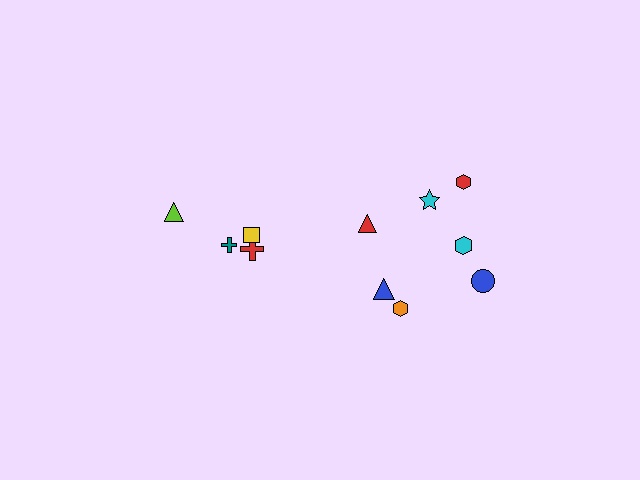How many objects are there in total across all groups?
There are 11 objects.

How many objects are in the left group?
There are 4 objects.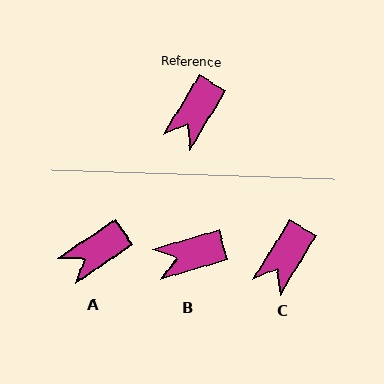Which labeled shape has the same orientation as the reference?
C.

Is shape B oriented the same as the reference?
No, it is off by about 43 degrees.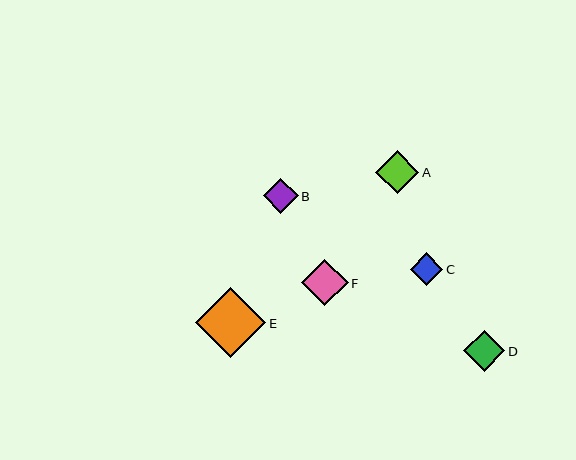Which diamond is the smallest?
Diamond C is the smallest with a size of approximately 33 pixels.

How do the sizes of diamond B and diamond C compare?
Diamond B and diamond C are approximately the same size.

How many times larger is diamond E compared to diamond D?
Diamond E is approximately 1.7 times the size of diamond D.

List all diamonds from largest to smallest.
From largest to smallest: E, F, A, D, B, C.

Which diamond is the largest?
Diamond E is the largest with a size of approximately 70 pixels.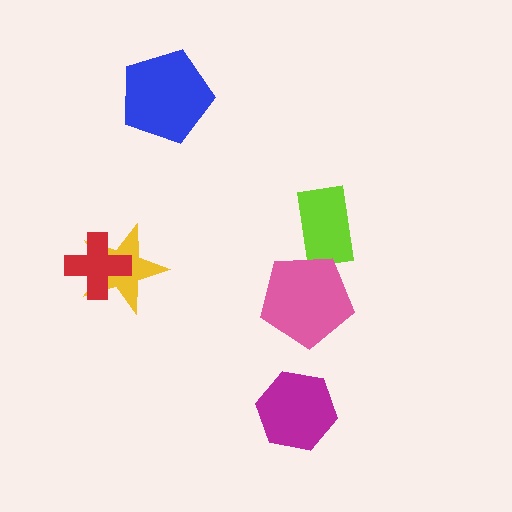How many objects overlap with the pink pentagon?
1 object overlaps with the pink pentagon.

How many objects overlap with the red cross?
1 object overlaps with the red cross.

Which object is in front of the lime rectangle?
The pink pentagon is in front of the lime rectangle.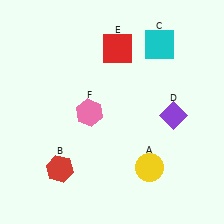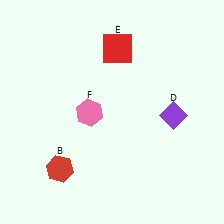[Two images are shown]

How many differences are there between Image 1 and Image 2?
There are 2 differences between the two images.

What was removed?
The cyan square (C), the yellow circle (A) were removed in Image 2.